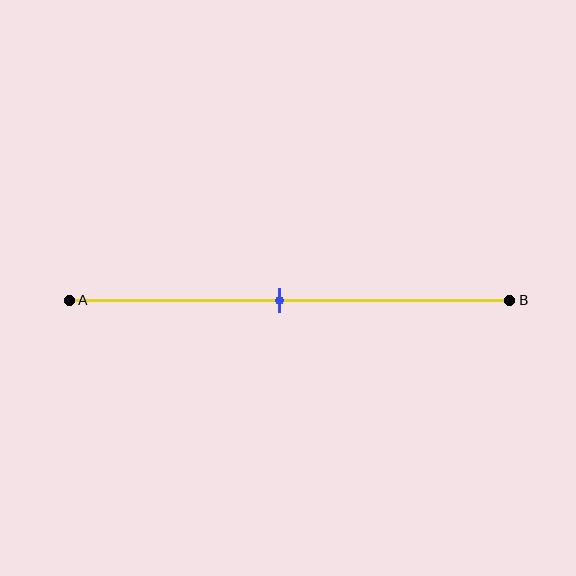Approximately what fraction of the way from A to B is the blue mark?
The blue mark is approximately 50% of the way from A to B.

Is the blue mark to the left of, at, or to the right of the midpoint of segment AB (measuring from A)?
The blue mark is approximately at the midpoint of segment AB.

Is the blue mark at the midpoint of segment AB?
Yes, the mark is approximately at the midpoint.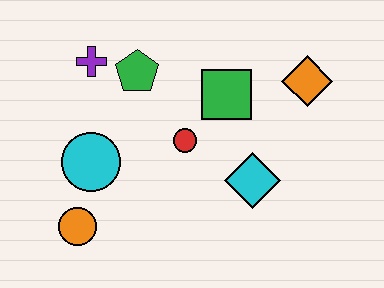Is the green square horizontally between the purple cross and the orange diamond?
Yes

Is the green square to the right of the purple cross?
Yes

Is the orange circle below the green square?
Yes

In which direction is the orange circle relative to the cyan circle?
The orange circle is below the cyan circle.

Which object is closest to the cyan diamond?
The red circle is closest to the cyan diamond.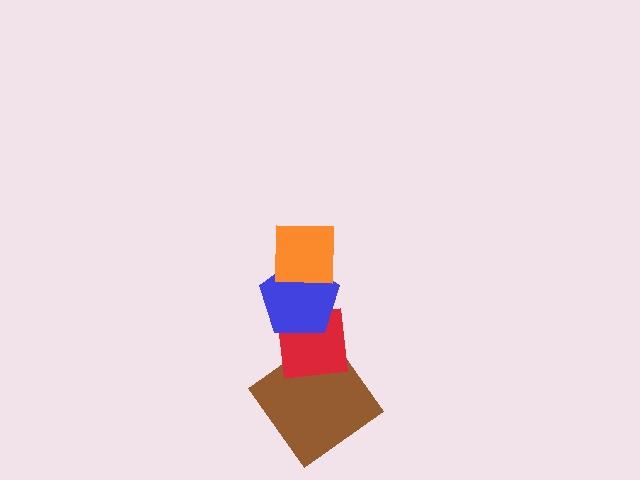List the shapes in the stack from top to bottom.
From top to bottom: the orange square, the blue pentagon, the red square, the brown diamond.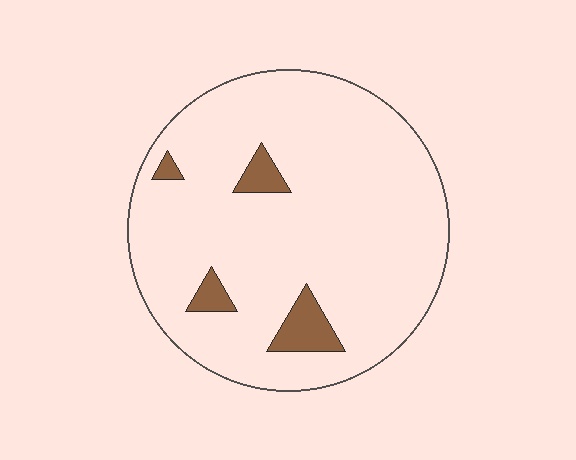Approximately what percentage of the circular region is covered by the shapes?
Approximately 5%.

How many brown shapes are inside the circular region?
4.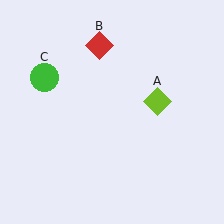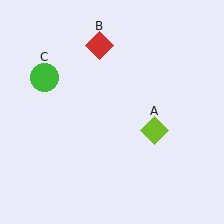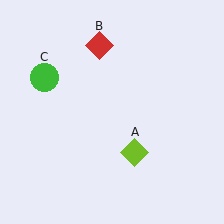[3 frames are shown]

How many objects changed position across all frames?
1 object changed position: lime diamond (object A).